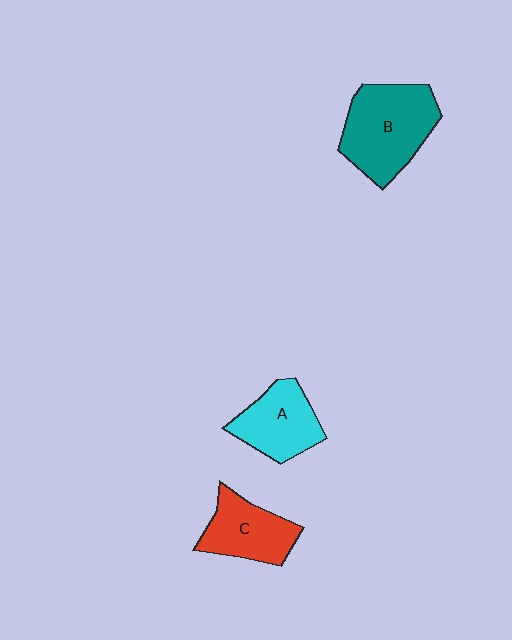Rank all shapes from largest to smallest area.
From largest to smallest: B (teal), A (cyan), C (red).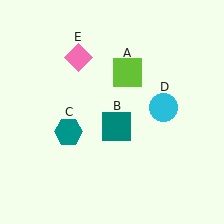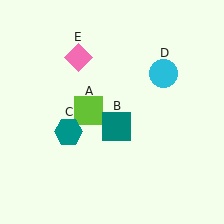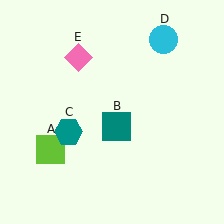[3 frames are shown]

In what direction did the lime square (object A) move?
The lime square (object A) moved down and to the left.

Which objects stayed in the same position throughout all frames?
Teal square (object B) and teal hexagon (object C) and pink diamond (object E) remained stationary.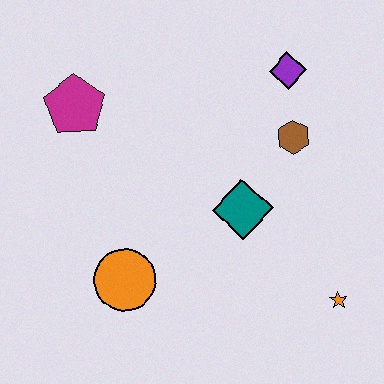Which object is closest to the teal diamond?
The brown hexagon is closest to the teal diamond.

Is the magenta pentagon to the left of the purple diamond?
Yes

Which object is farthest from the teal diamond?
The magenta pentagon is farthest from the teal diamond.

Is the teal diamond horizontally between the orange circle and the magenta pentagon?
No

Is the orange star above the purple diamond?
No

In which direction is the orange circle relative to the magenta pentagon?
The orange circle is below the magenta pentagon.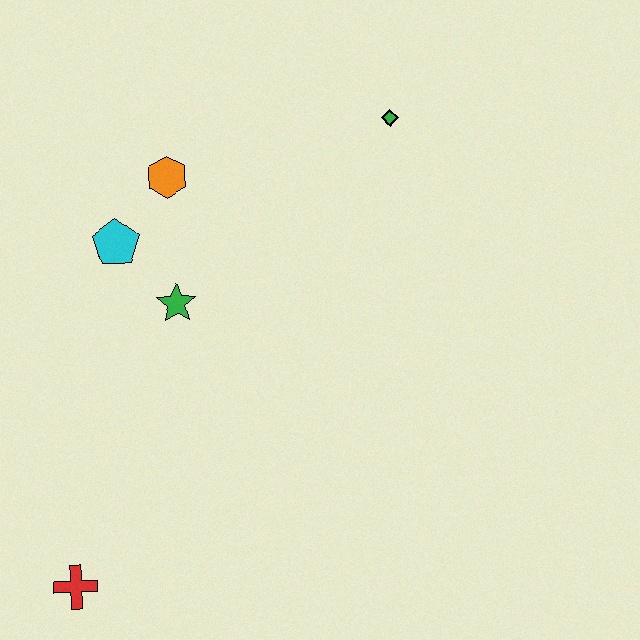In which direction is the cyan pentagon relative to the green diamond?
The cyan pentagon is to the left of the green diamond.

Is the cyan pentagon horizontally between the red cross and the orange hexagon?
Yes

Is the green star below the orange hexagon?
Yes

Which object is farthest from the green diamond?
The red cross is farthest from the green diamond.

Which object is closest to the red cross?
The green star is closest to the red cross.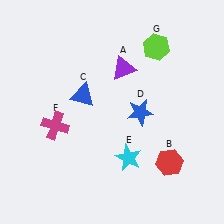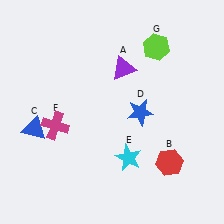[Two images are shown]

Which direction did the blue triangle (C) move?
The blue triangle (C) moved left.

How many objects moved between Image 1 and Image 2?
1 object moved between the two images.